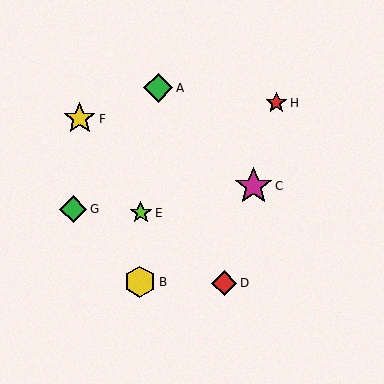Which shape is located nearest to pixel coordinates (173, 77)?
The green diamond (labeled A) at (158, 88) is nearest to that location.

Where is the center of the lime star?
The center of the lime star is at (141, 213).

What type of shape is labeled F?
Shape F is a yellow star.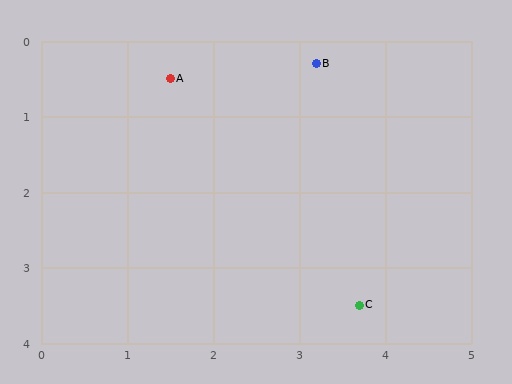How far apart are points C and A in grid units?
Points C and A are about 3.7 grid units apart.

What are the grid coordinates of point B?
Point B is at approximately (3.2, 0.3).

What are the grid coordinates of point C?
Point C is at approximately (3.7, 3.5).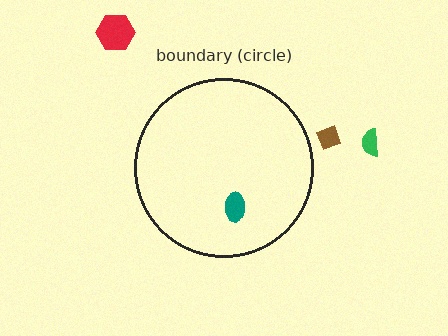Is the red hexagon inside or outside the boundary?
Outside.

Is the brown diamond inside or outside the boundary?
Outside.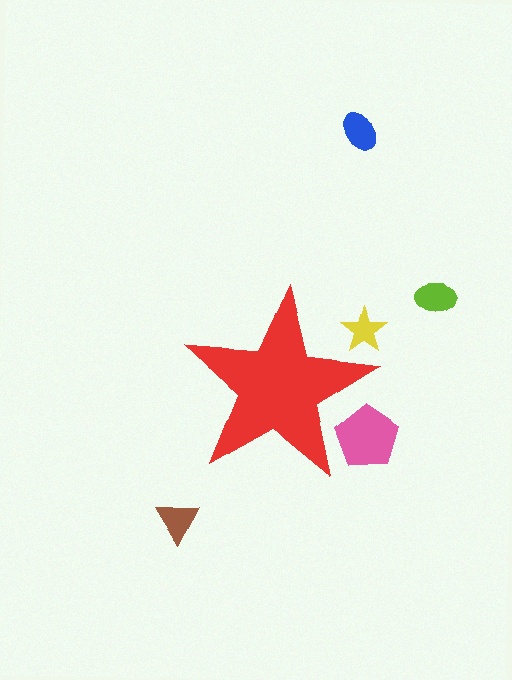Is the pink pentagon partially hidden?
Yes, the pink pentagon is partially hidden behind the red star.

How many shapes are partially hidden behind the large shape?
2 shapes are partially hidden.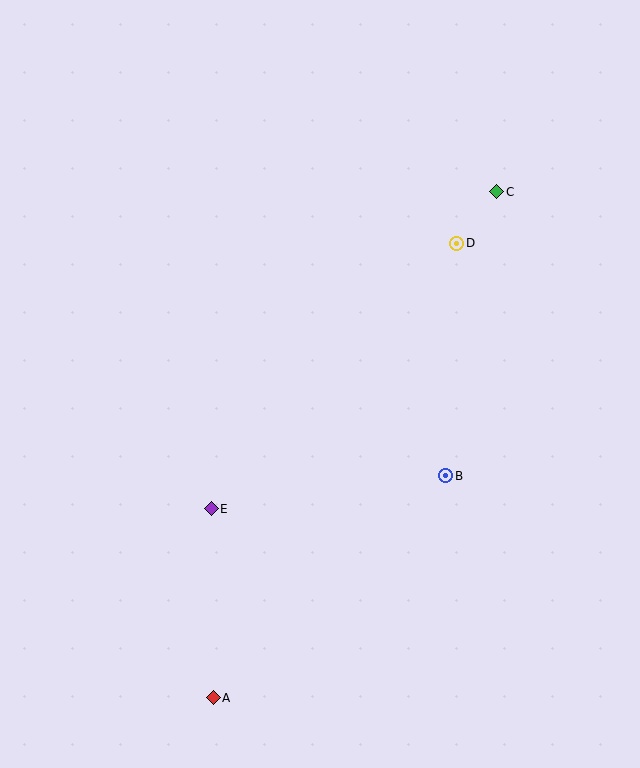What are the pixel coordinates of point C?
Point C is at (497, 192).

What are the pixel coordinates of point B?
Point B is at (446, 476).